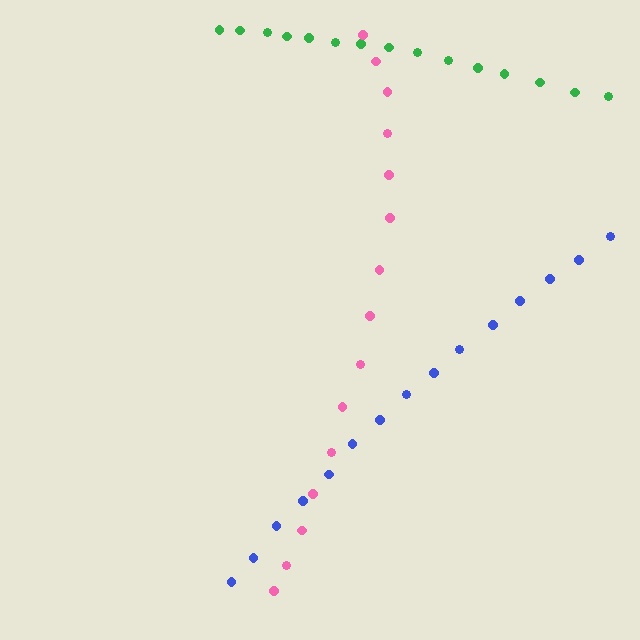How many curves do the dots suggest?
There are 3 distinct paths.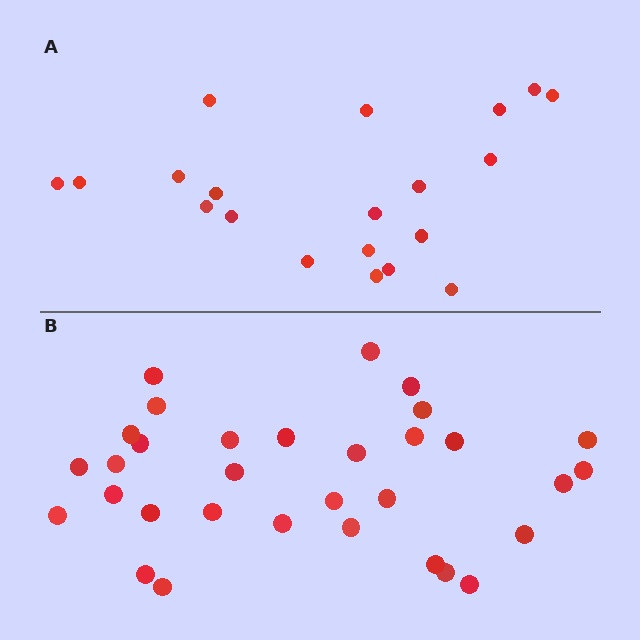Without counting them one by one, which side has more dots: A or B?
Region B (the bottom region) has more dots.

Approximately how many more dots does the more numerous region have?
Region B has roughly 12 or so more dots than region A.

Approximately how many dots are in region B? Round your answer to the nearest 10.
About 30 dots. (The exact count is 32, which rounds to 30.)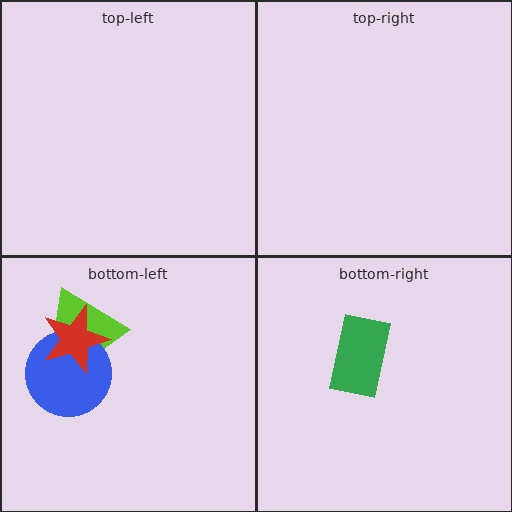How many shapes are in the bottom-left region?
3.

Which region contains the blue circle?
The bottom-left region.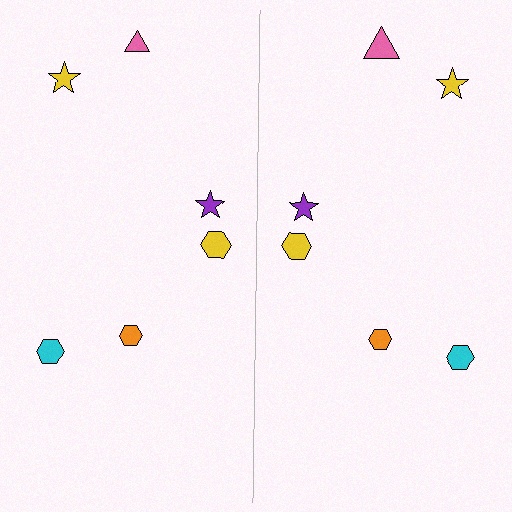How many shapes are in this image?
There are 12 shapes in this image.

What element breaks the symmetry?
The pink triangle on the right side has a different size than its mirror counterpart.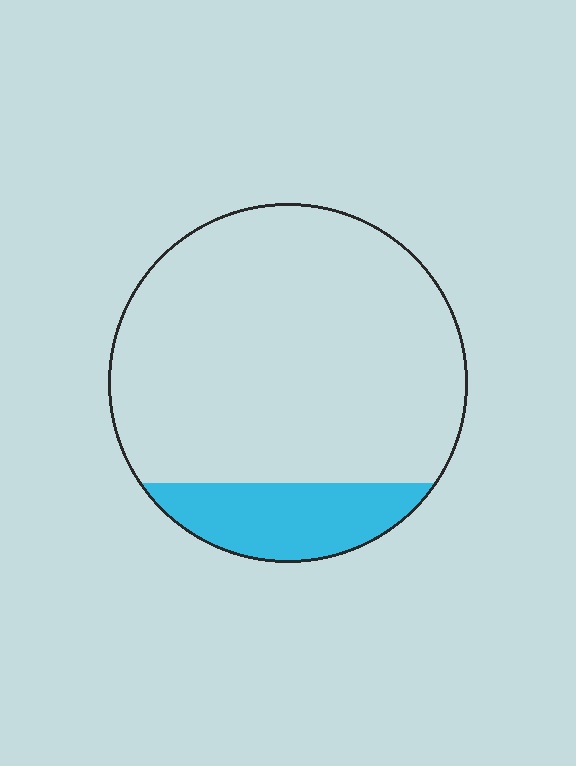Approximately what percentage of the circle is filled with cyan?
Approximately 15%.